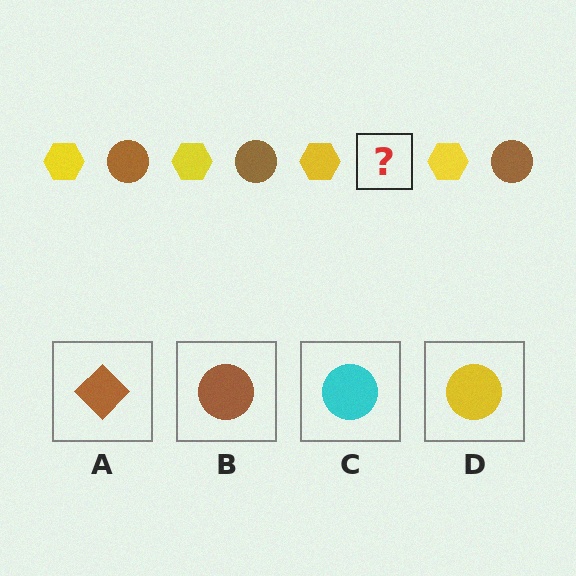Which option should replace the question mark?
Option B.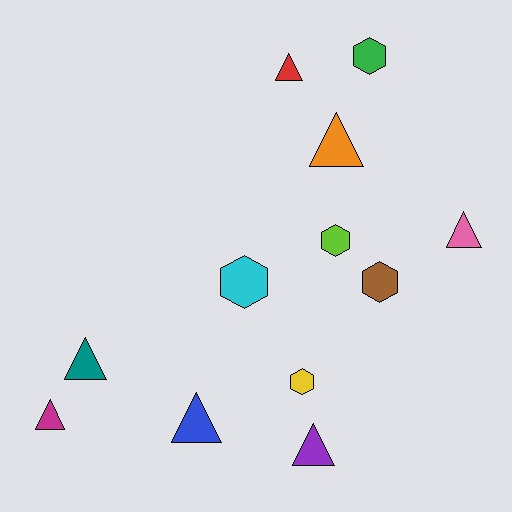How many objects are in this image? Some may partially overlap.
There are 12 objects.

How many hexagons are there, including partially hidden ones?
There are 5 hexagons.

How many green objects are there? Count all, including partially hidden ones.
There is 1 green object.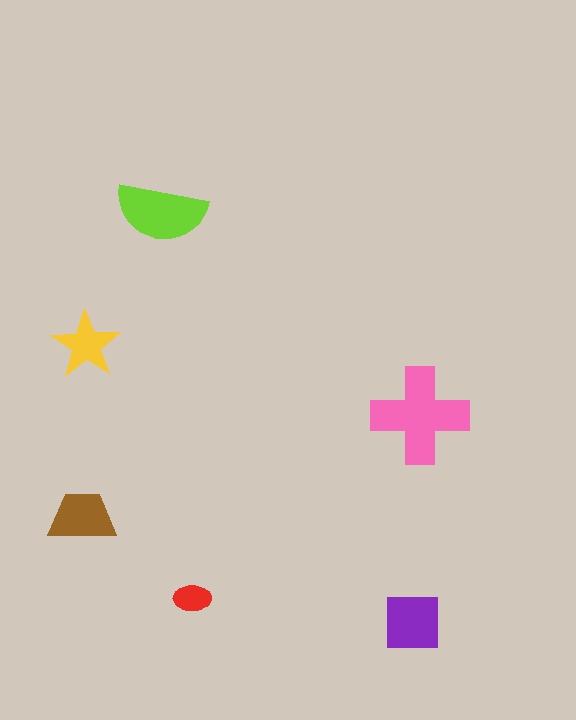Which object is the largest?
The pink cross.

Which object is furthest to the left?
The brown trapezoid is leftmost.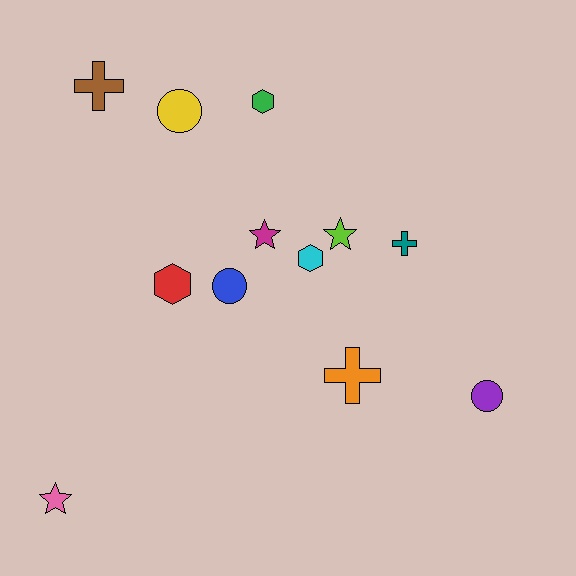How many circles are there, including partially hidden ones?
There are 3 circles.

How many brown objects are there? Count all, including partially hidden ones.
There is 1 brown object.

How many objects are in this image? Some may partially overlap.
There are 12 objects.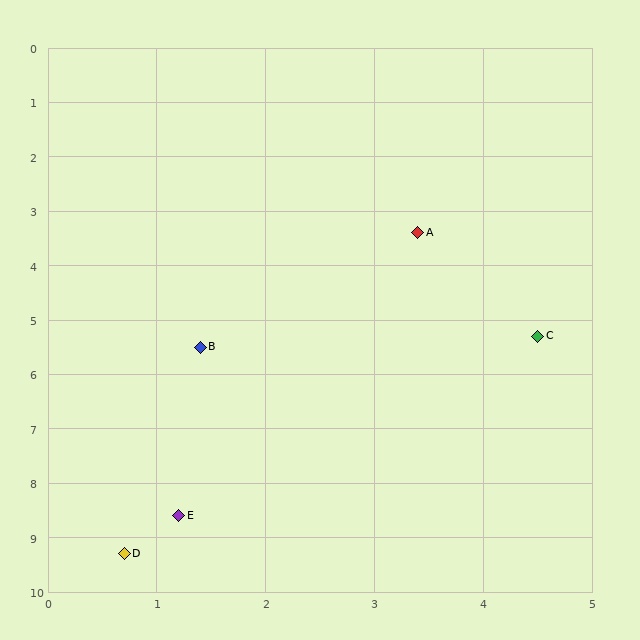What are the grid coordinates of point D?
Point D is at approximately (0.7, 9.3).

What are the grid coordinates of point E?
Point E is at approximately (1.2, 8.6).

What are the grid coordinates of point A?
Point A is at approximately (3.4, 3.4).